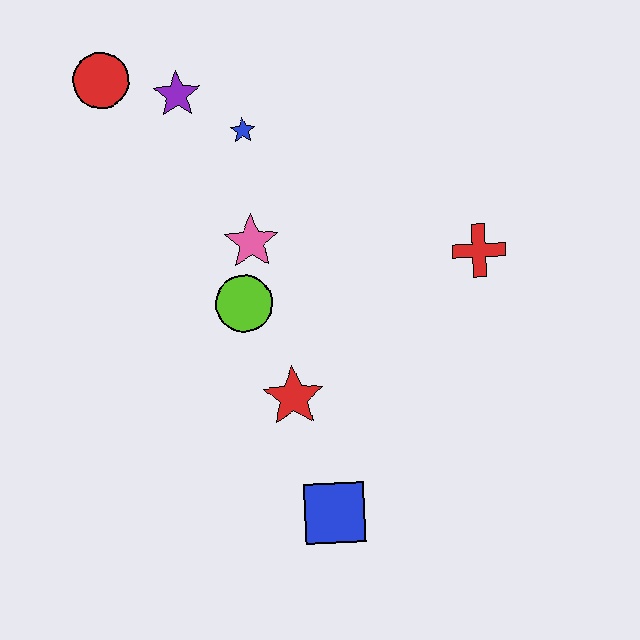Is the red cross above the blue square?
Yes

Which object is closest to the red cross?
The pink star is closest to the red cross.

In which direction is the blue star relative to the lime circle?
The blue star is above the lime circle.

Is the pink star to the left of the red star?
Yes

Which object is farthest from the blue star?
The blue square is farthest from the blue star.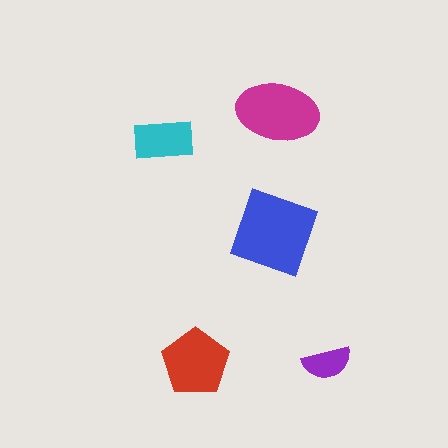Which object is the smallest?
The purple semicircle.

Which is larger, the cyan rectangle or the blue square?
The blue square.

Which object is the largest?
The blue square.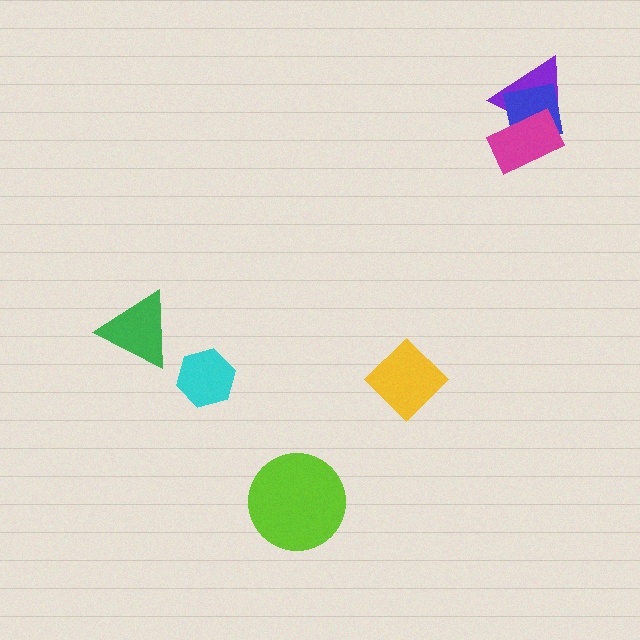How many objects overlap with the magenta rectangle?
2 objects overlap with the magenta rectangle.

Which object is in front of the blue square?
The magenta rectangle is in front of the blue square.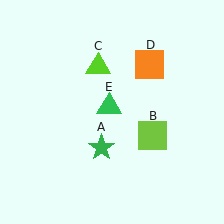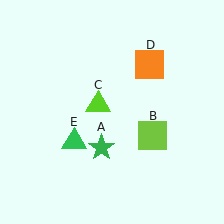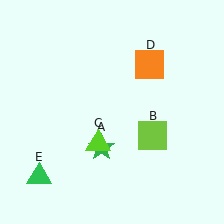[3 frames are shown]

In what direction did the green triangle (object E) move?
The green triangle (object E) moved down and to the left.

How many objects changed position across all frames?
2 objects changed position: lime triangle (object C), green triangle (object E).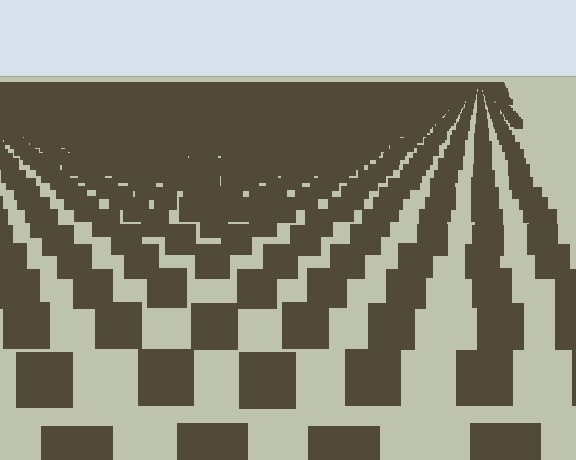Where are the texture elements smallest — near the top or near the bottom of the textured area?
Near the top.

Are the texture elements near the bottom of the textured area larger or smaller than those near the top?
Larger. Near the bottom, elements are closer to the viewer and appear at a bigger on-screen size.